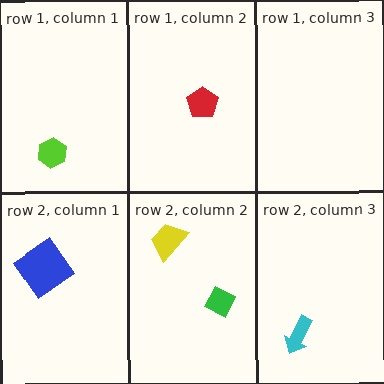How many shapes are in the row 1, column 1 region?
1.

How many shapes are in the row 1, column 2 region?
1.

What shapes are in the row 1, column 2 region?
The red pentagon.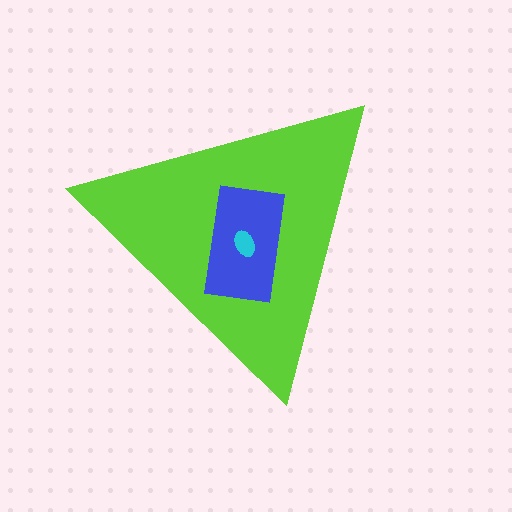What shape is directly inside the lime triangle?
The blue rectangle.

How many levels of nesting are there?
3.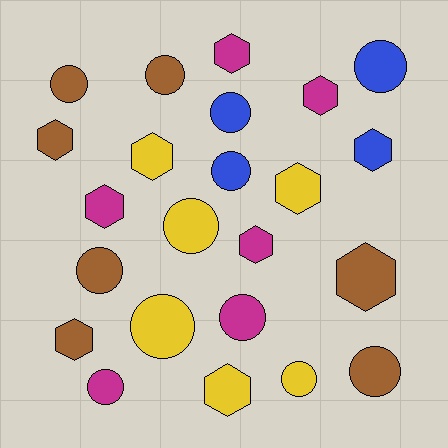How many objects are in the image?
There are 23 objects.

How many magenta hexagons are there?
There are 4 magenta hexagons.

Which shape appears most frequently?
Circle, with 12 objects.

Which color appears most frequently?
Brown, with 7 objects.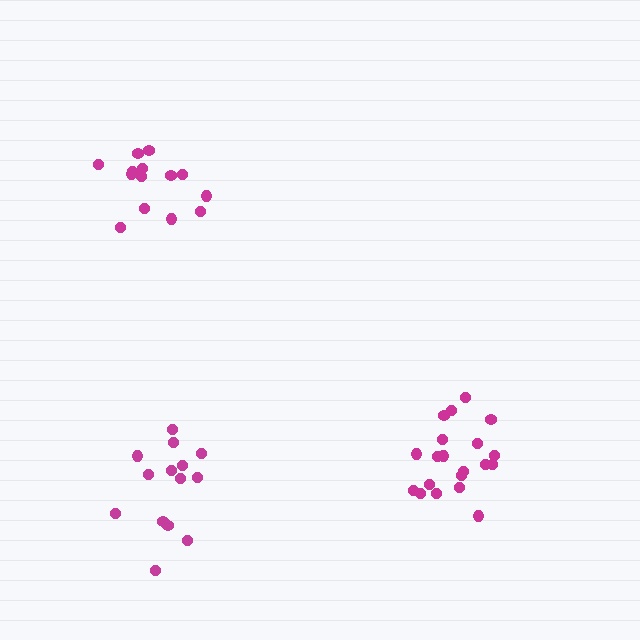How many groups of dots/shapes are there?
There are 3 groups.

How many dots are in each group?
Group 1: 20 dots, Group 2: 14 dots, Group 3: 14 dots (48 total).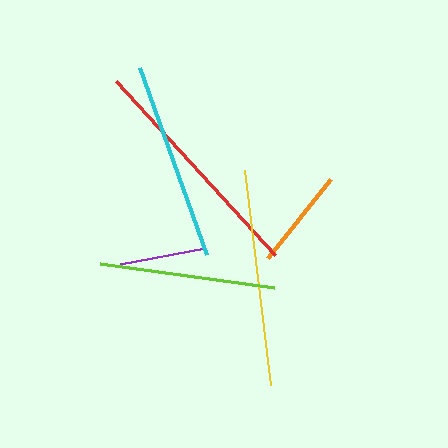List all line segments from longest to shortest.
From longest to shortest: red, yellow, cyan, lime, orange, purple.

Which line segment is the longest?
The red line is the longest at approximately 235 pixels.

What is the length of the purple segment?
The purple segment is approximately 87 pixels long.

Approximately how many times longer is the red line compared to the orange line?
The red line is approximately 2.3 times the length of the orange line.